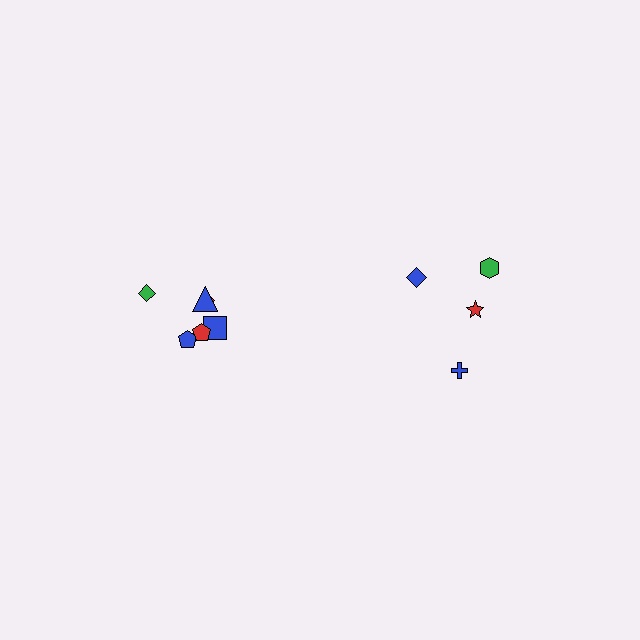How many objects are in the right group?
There are 4 objects.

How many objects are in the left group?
There are 6 objects.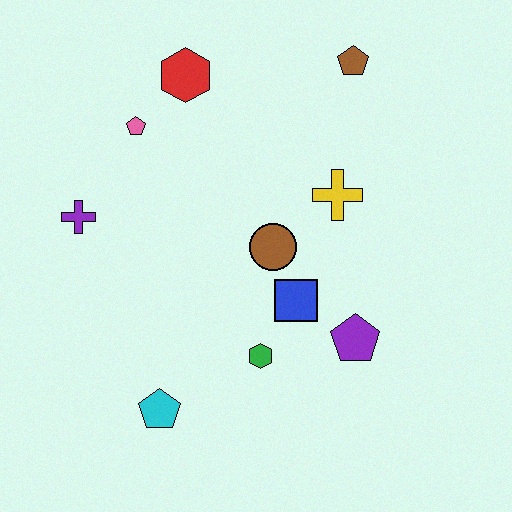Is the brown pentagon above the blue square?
Yes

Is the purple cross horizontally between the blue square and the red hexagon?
No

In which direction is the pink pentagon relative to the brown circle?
The pink pentagon is to the left of the brown circle.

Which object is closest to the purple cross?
The pink pentagon is closest to the purple cross.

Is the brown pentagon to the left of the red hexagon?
No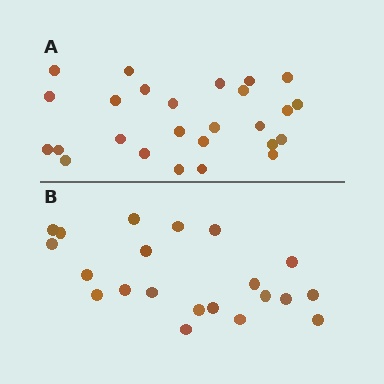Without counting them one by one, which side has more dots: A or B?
Region A (the top region) has more dots.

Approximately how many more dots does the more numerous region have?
Region A has about 5 more dots than region B.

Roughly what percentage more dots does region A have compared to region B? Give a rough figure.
About 25% more.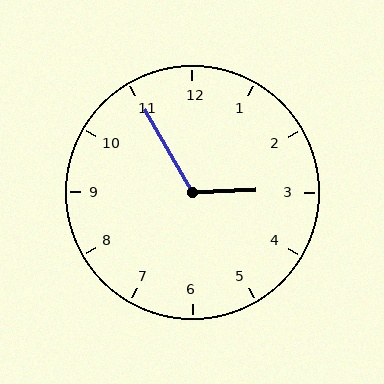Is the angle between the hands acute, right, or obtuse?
It is obtuse.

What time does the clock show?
2:55.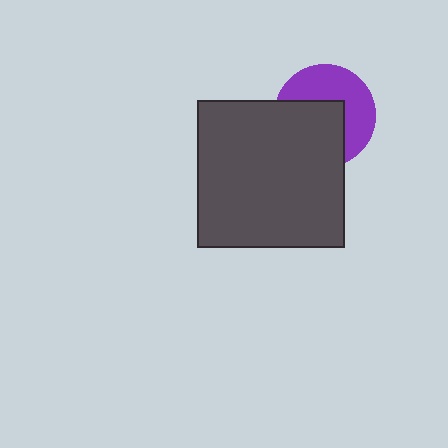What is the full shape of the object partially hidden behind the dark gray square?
The partially hidden object is a purple circle.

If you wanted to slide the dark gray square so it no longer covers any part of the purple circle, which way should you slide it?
Slide it toward the lower-left — that is the most direct way to separate the two shapes.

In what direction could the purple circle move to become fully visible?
The purple circle could move toward the upper-right. That would shift it out from behind the dark gray square entirely.